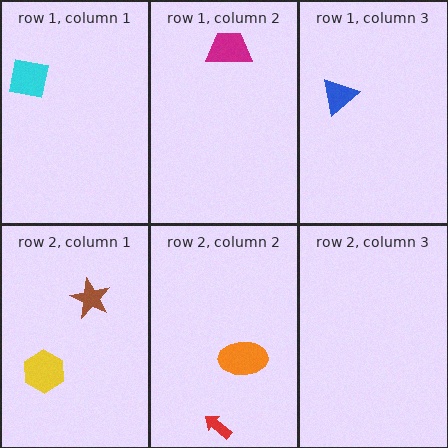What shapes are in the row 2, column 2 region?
The red arrow, the orange ellipse.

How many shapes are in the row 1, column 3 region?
1.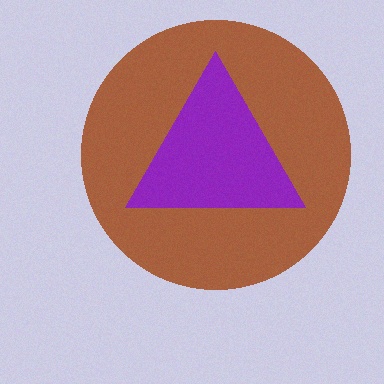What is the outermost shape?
The brown circle.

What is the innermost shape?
The purple triangle.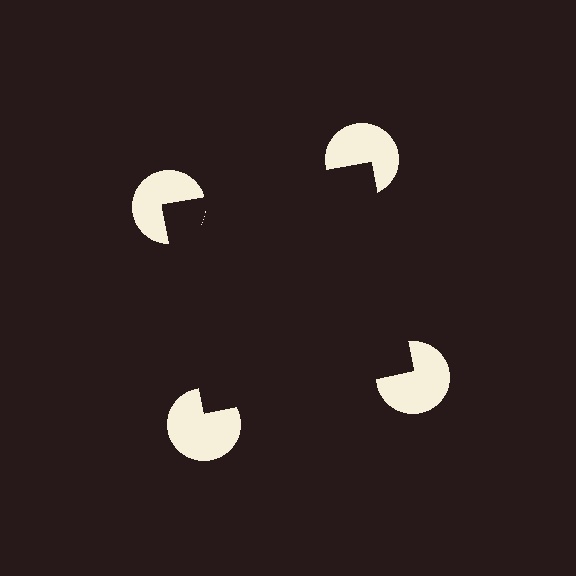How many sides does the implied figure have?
4 sides.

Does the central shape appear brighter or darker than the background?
It typically appears slightly darker than the background, even though no actual brightness change is drawn.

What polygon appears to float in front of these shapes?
An illusory square — its edges are inferred from the aligned wedge cuts in the pac-man discs, not physically drawn.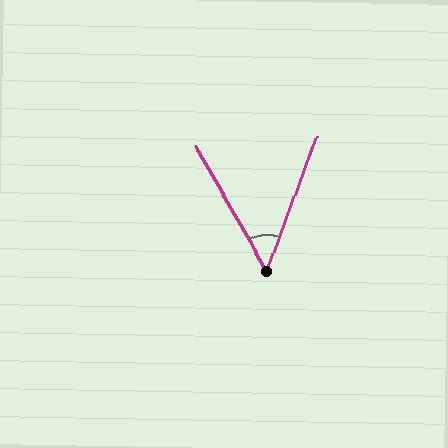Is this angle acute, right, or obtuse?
It is acute.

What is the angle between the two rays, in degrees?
Approximately 50 degrees.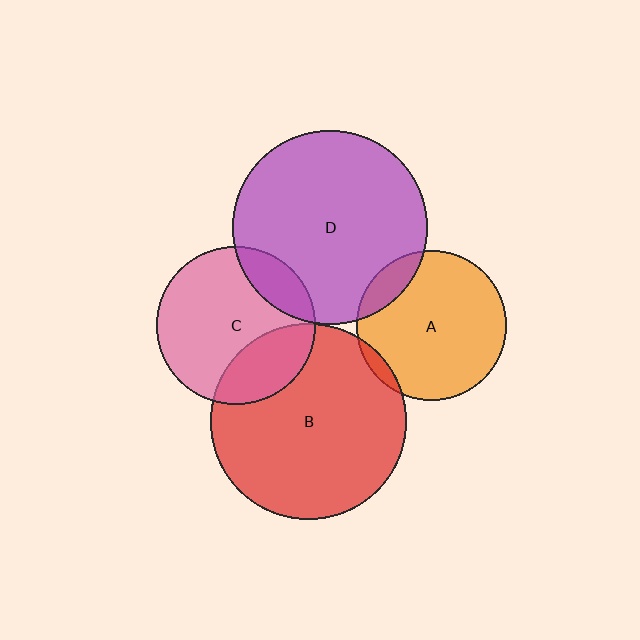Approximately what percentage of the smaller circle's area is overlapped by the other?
Approximately 25%.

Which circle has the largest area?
Circle B (red).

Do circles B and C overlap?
Yes.